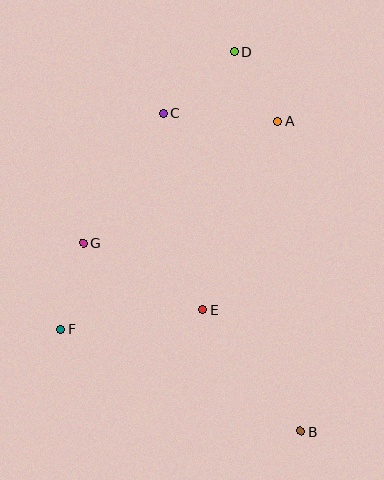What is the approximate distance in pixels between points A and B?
The distance between A and B is approximately 311 pixels.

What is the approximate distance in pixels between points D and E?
The distance between D and E is approximately 261 pixels.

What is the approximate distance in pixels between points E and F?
The distance between E and F is approximately 144 pixels.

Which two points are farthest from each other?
Points B and D are farthest from each other.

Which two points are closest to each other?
Points A and D are closest to each other.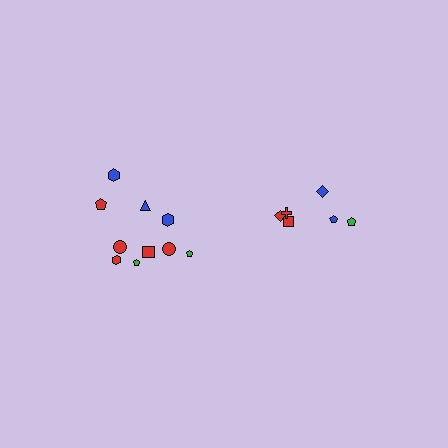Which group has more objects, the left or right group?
The left group.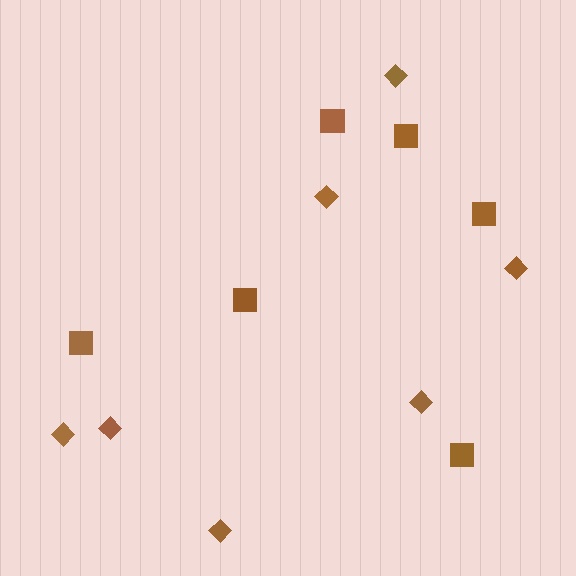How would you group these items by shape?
There are 2 groups: one group of diamonds (7) and one group of squares (6).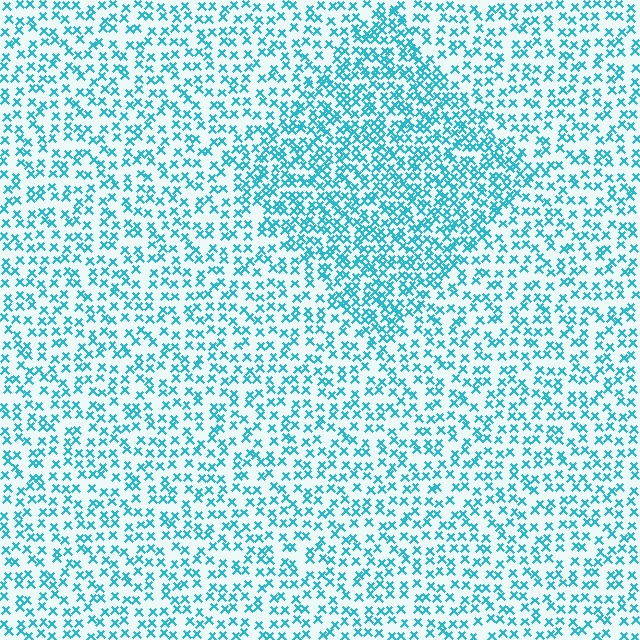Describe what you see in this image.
The image contains small cyan elements arranged at two different densities. A diamond-shaped region is visible where the elements are more densely packed than the surrounding area.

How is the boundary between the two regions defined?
The boundary is defined by a change in element density (approximately 1.8x ratio). All elements are the same color, size, and shape.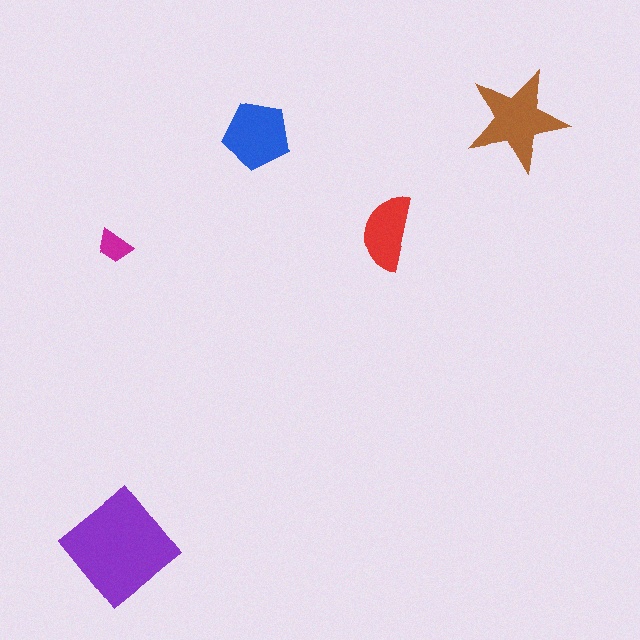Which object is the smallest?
The magenta trapezoid.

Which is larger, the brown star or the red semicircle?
The brown star.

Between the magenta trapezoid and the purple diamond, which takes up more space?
The purple diamond.